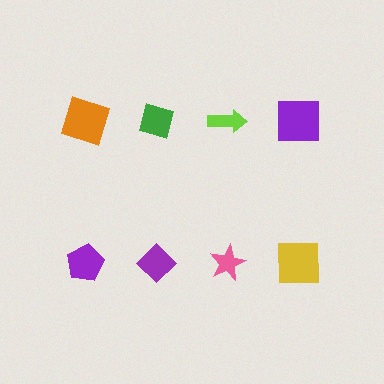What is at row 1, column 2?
A green diamond.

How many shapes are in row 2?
4 shapes.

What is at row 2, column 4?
A yellow square.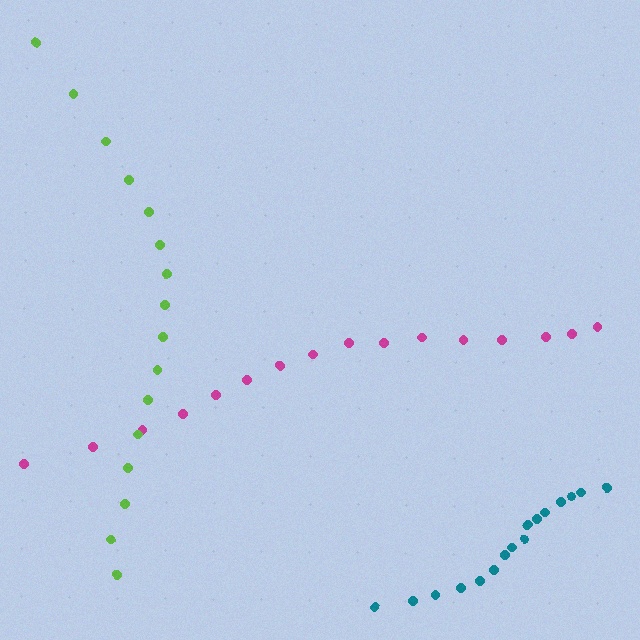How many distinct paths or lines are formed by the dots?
There are 3 distinct paths.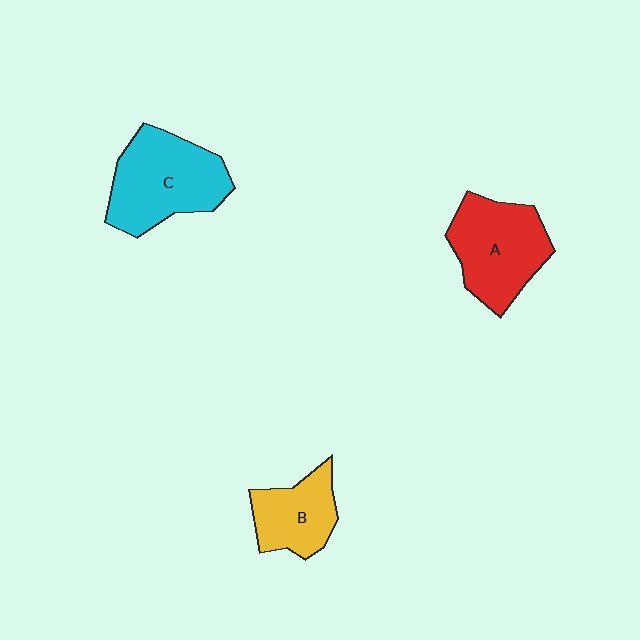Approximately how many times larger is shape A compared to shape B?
Approximately 1.5 times.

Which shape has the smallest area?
Shape B (yellow).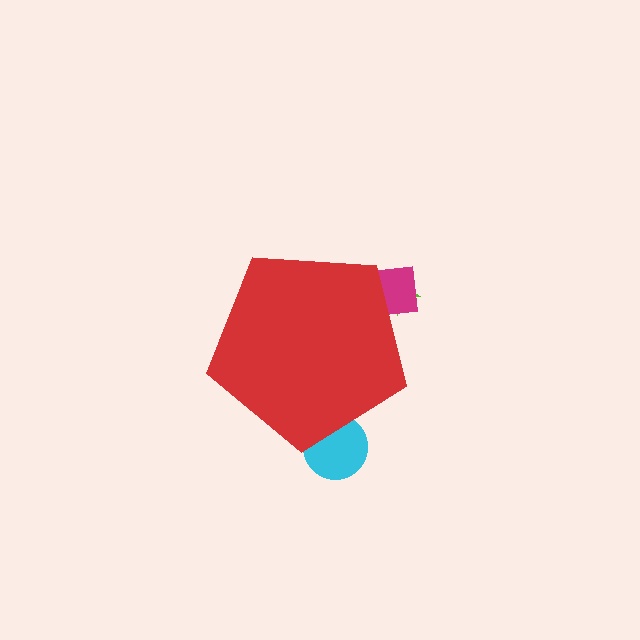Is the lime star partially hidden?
Yes, the lime star is partially hidden behind the red pentagon.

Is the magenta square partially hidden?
Yes, the magenta square is partially hidden behind the red pentagon.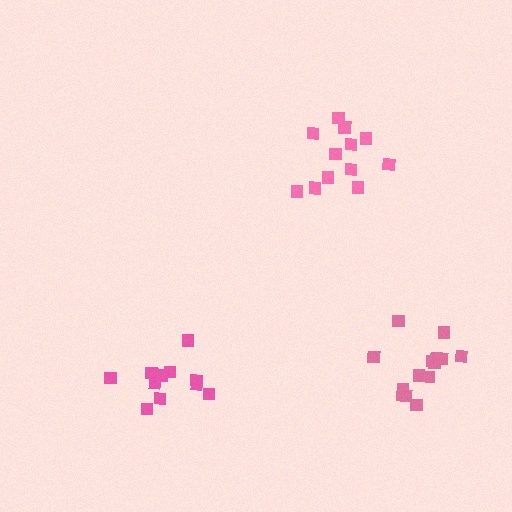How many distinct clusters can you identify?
There are 3 distinct clusters.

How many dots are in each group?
Group 1: 14 dots, Group 2: 12 dots, Group 3: 11 dots (37 total).